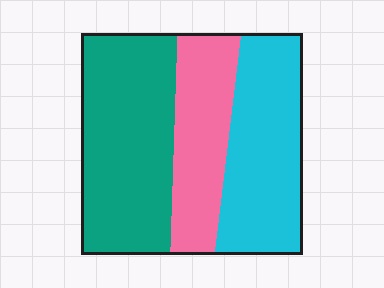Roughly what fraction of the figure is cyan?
Cyan covers around 35% of the figure.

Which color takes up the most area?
Teal, at roughly 40%.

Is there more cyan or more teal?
Teal.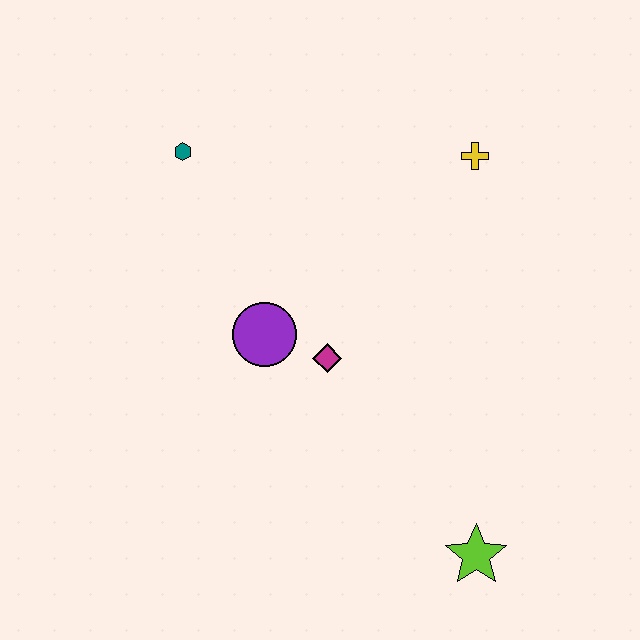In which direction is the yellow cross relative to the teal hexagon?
The yellow cross is to the right of the teal hexagon.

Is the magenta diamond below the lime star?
No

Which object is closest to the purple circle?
The magenta diamond is closest to the purple circle.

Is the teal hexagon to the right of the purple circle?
No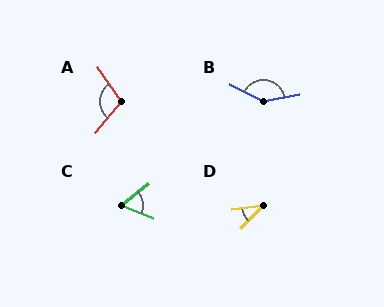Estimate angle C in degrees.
Approximately 62 degrees.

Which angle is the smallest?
D, at approximately 37 degrees.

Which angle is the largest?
B, at approximately 141 degrees.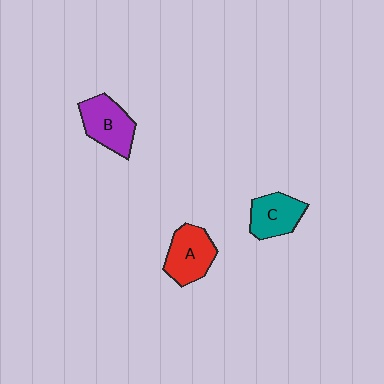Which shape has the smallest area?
Shape C (teal).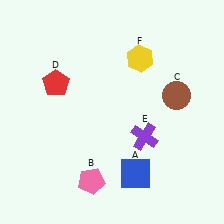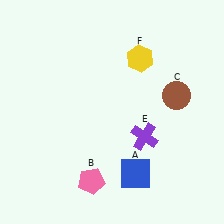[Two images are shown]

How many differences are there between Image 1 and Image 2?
There is 1 difference between the two images.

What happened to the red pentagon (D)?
The red pentagon (D) was removed in Image 2. It was in the top-left area of Image 1.